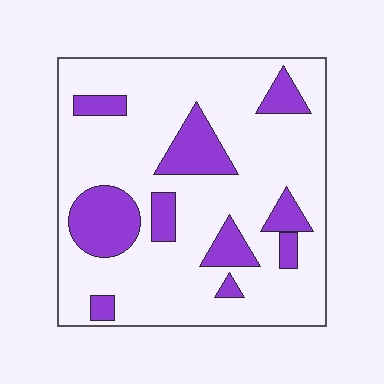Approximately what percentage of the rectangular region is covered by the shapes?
Approximately 20%.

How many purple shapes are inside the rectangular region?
10.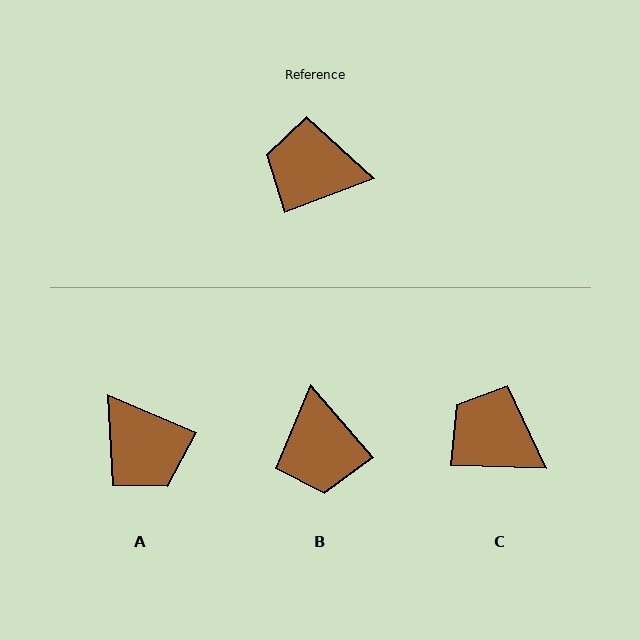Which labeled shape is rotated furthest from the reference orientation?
A, about 136 degrees away.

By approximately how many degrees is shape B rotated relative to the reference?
Approximately 110 degrees counter-clockwise.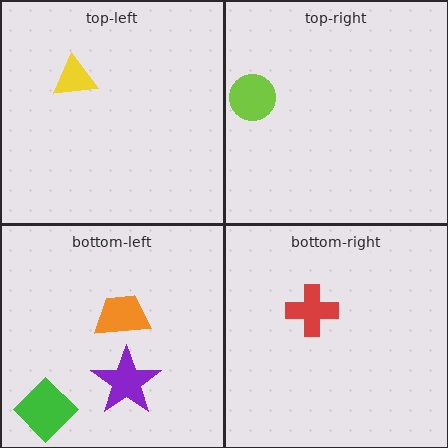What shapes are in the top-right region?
The lime circle.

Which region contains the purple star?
The bottom-left region.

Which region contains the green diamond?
The bottom-left region.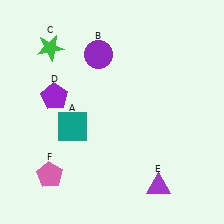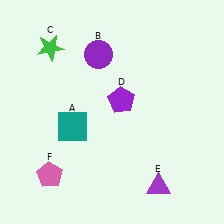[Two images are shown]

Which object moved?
The purple pentagon (D) moved right.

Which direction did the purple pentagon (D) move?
The purple pentagon (D) moved right.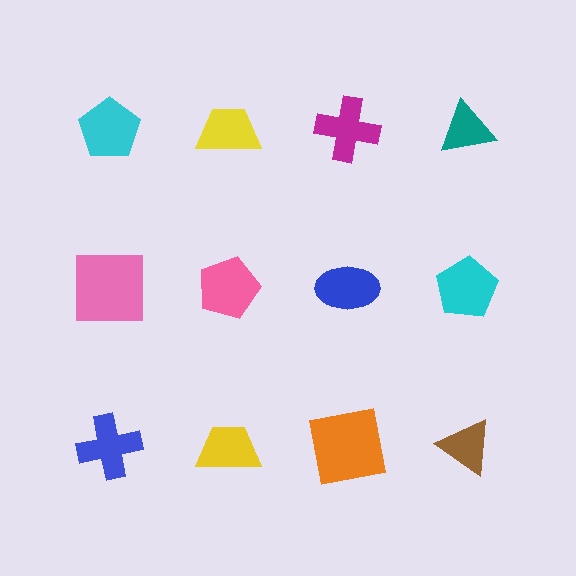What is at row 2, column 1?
A pink square.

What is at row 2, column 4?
A cyan pentagon.